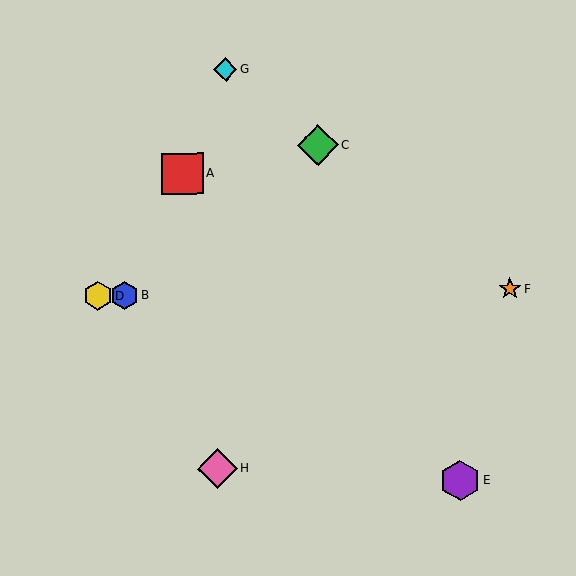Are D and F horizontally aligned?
Yes, both are at y≈296.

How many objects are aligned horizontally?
3 objects (B, D, F) are aligned horizontally.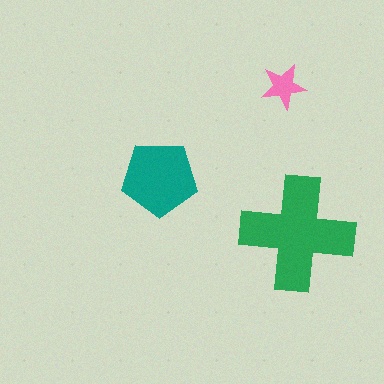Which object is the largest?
The green cross.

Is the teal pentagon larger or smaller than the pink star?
Larger.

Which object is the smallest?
The pink star.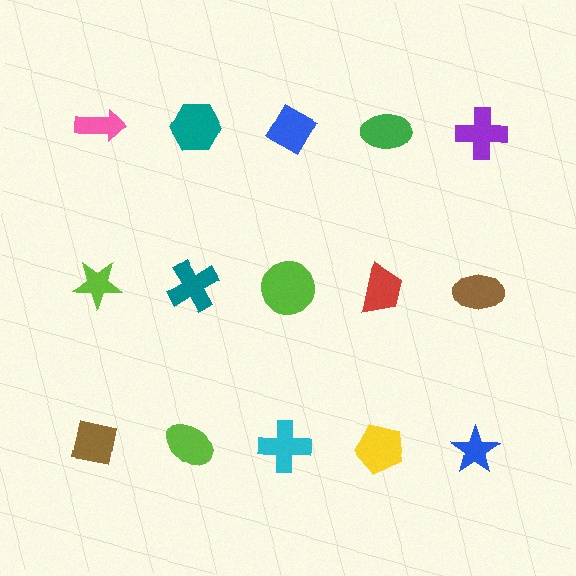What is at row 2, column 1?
A lime star.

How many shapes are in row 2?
5 shapes.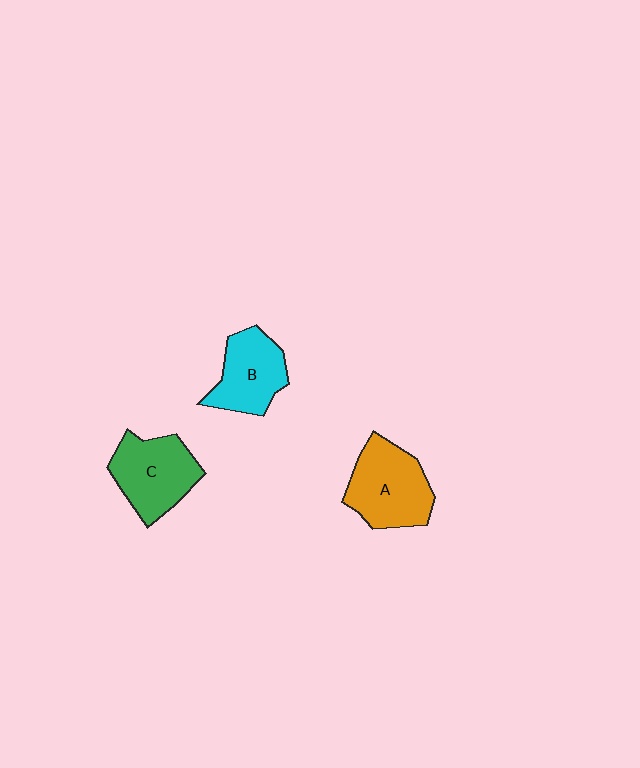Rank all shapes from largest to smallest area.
From largest to smallest: A (orange), C (green), B (cyan).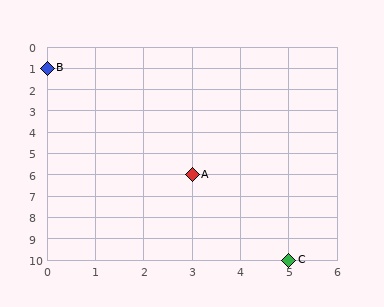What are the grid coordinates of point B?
Point B is at grid coordinates (0, 1).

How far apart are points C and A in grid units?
Points C and A are 2 columns and 4 rows apart (about 4.5 grid units diagonally).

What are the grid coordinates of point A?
Point A is at grid coordinates (3, 6).